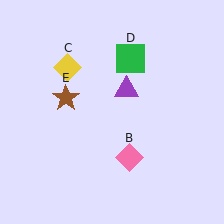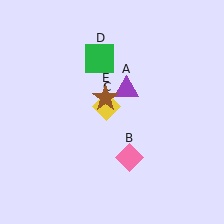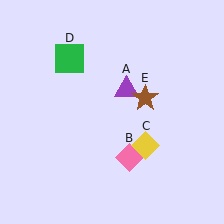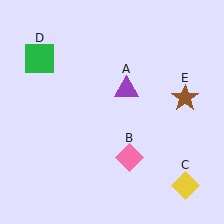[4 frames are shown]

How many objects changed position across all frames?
3 objects changed position: yellow diamond (object C), green square (object D), brown star (object E).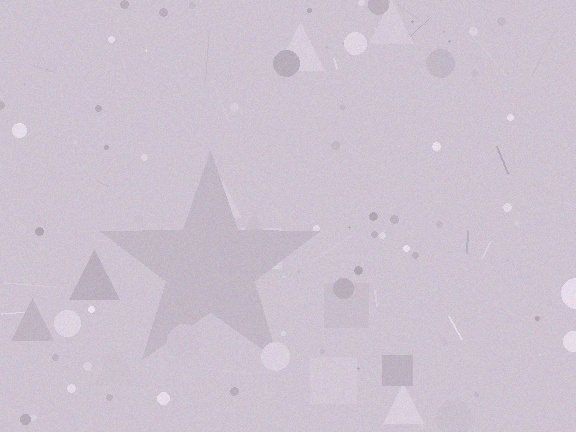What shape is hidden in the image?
A star is hidden in the image.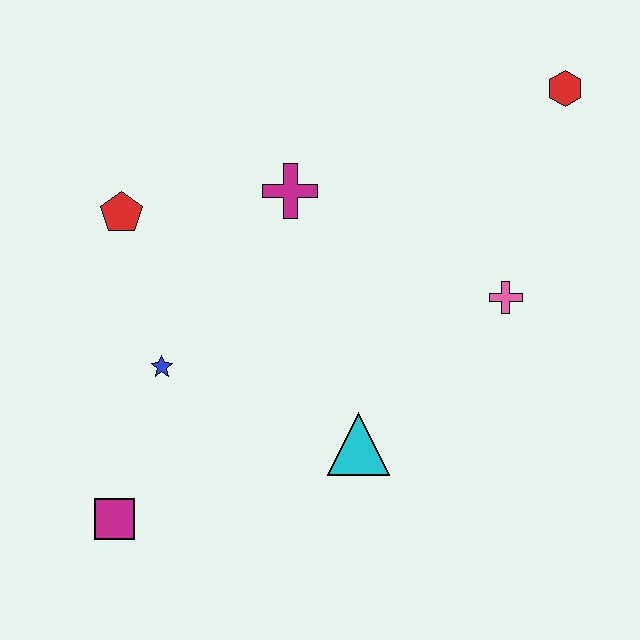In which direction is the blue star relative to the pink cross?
The blue star is to the left of the pink cross.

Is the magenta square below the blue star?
Yes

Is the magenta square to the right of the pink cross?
No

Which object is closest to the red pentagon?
The blue star is closest to the red pentagon.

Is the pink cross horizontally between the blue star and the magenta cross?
No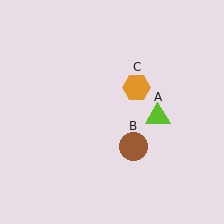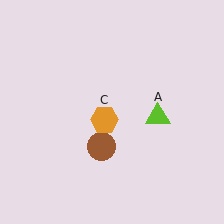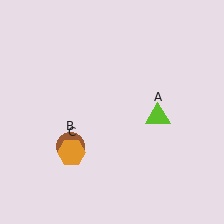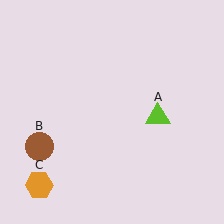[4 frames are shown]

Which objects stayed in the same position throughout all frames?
Lime triangle (object A) remained stationary.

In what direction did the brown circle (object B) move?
The brown circle (object B) moved left.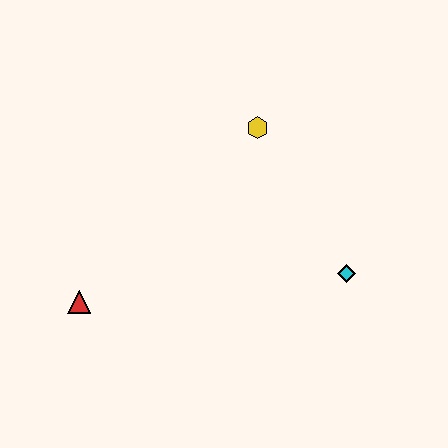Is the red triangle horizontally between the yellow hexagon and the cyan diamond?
No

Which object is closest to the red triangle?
The yellow hexagon is closest to the red triangle.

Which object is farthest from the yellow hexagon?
The red triangle is farthest from the yellow hexagon.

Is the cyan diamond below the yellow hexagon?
Yes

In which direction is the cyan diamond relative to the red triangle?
The cyan diamond is to the right of the red triangle.